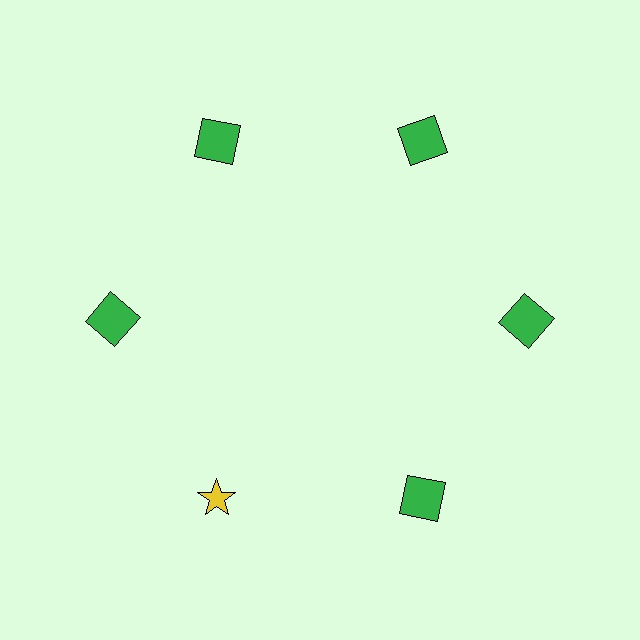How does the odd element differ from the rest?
It differs in both color (yellow instead of green) and shape (star instead of square).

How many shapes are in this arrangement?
There are 6 shapes arranged in a ring pattern.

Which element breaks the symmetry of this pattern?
The yellow star at roughly the 7 o'clock position breaks the symmetry. All other shapes are green squares.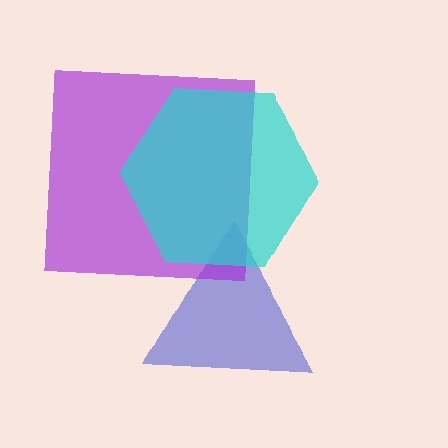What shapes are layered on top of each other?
The layered shapes are: a blue triangle, a purple square, a cyan hexagon.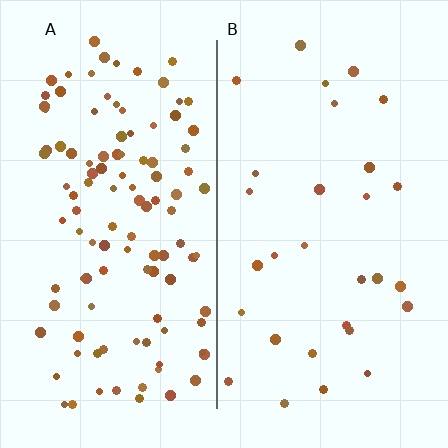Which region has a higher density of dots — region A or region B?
A (the left).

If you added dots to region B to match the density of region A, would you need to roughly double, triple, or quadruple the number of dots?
Approximately quadruple.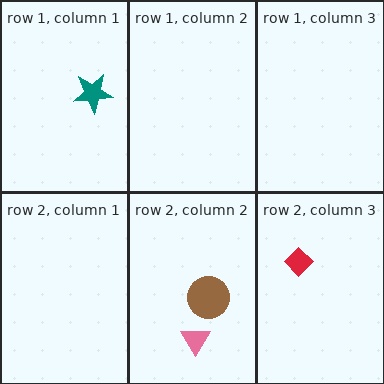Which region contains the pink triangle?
The row 2, column 2 region.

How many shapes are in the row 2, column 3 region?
1.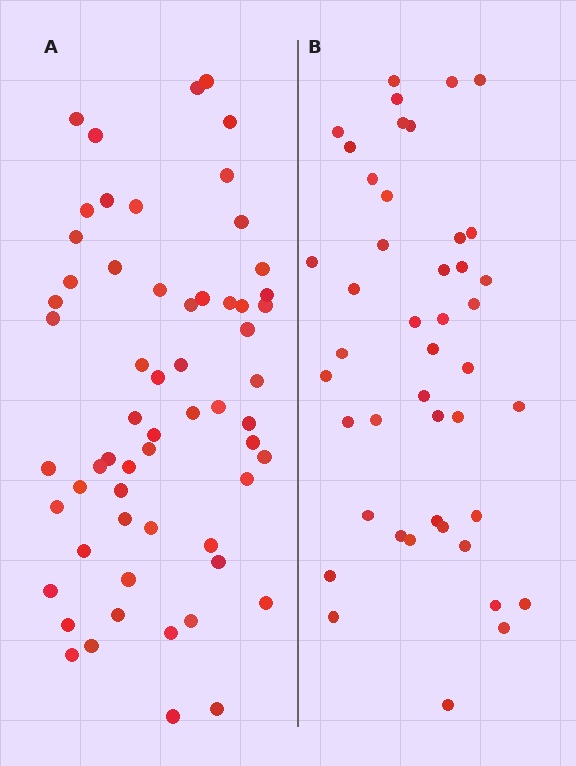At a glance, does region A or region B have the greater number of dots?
Region A (the left region) has more dots.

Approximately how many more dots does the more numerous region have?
Region A has approximately 15 more dots than region B.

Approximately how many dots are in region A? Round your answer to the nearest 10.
About 60 dots.